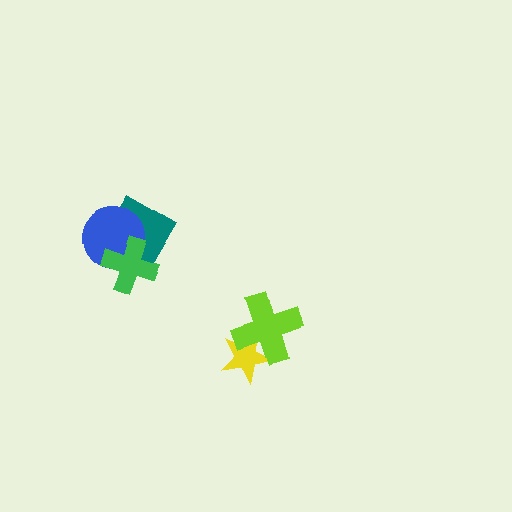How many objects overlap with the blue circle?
2 objects overlap with the blue circle.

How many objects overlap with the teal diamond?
2 objects overlap with the teal diamond.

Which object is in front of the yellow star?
The lime cross is in front of the yellow star.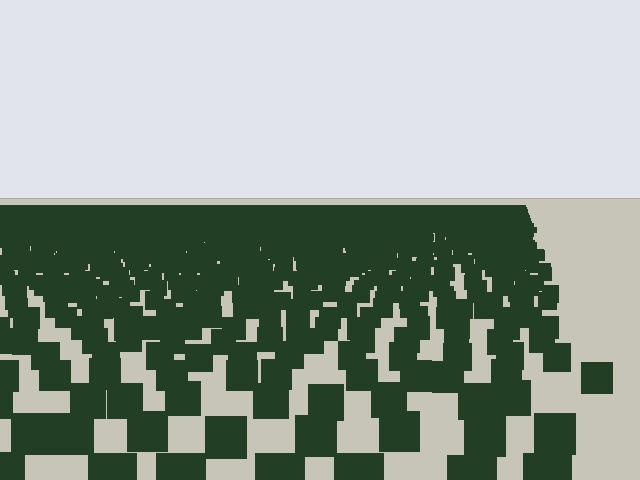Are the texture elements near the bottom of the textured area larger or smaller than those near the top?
Larger. Near the bottom, elements are closer to the viewer and appear at a bigger on-screen size.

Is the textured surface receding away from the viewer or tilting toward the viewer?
The surface is receding away from the viewer. Texture elements get smaller and denser toward the top.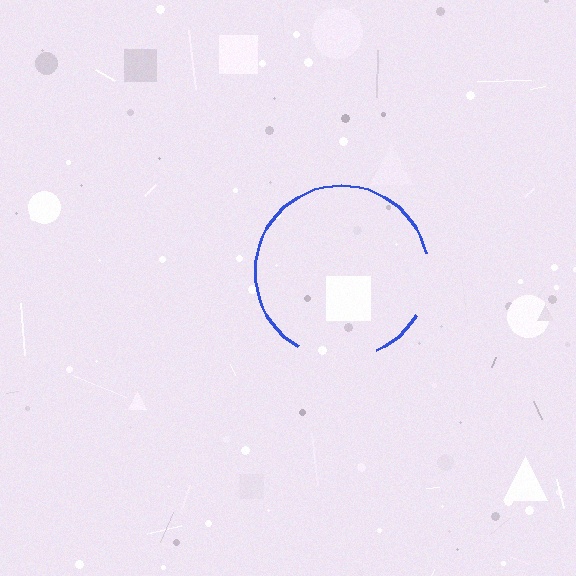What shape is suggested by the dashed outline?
The dashed outline suggests a circle.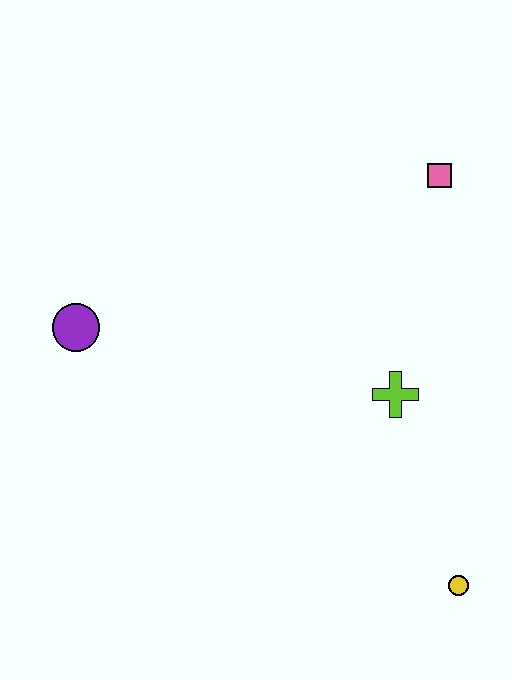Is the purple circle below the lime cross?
No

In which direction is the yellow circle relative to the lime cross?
The yellow circle is below the lime cross.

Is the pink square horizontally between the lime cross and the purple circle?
No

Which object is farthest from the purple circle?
The yellow circle is farthest from the purple circle.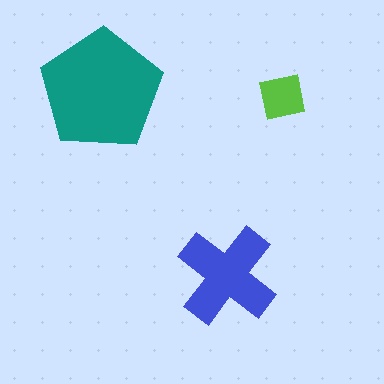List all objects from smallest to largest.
The lime square, the blue cross, the teal pentagon.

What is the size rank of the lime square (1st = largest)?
3rd.